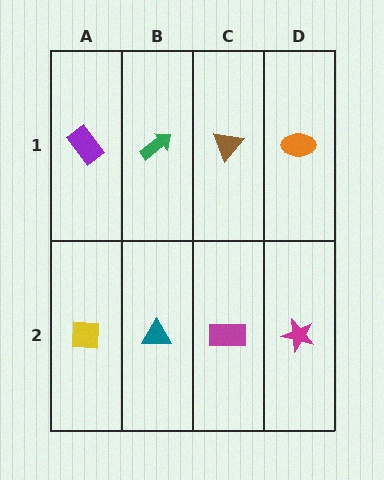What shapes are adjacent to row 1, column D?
A magenta star (row 2, column D), a brown triangle (row 1, column C).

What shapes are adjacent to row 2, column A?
A purple rectangle (row 1, column A), a teal triangle (row 2, column B).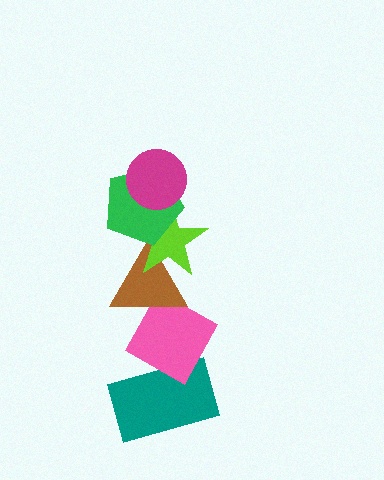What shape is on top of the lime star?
The green pentagon is on top of the lime star.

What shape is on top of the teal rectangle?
The pink diamond is on top of the teal rectangle.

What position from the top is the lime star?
The lime star is 3rd from the top.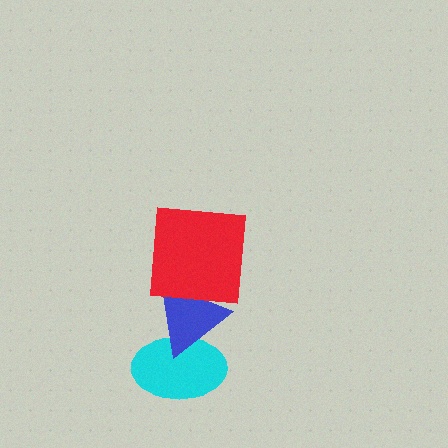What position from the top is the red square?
The red square is 1st from the top.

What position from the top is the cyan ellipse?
The cyan ellipse is 3rd from the top.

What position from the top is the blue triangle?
The blue triangle is 2nd from the top.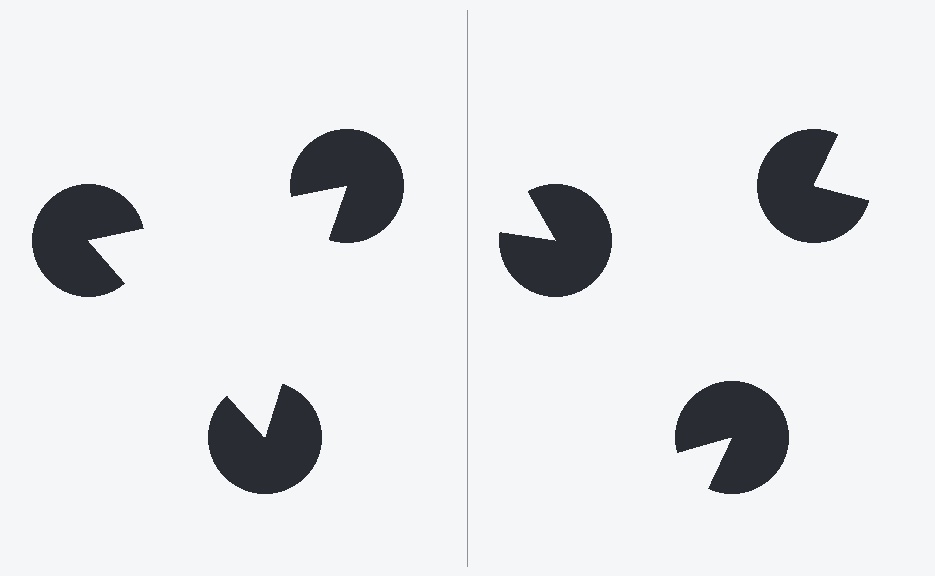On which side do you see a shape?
An illusory triangle appears on the left side. On the right side the wedge cuts are rotated, so no coherent shape forms.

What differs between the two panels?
The pac-man discs are positioned identically on both sides; only the wedge orientations differ. On the left they align to a triangle; on the right they are misaligned.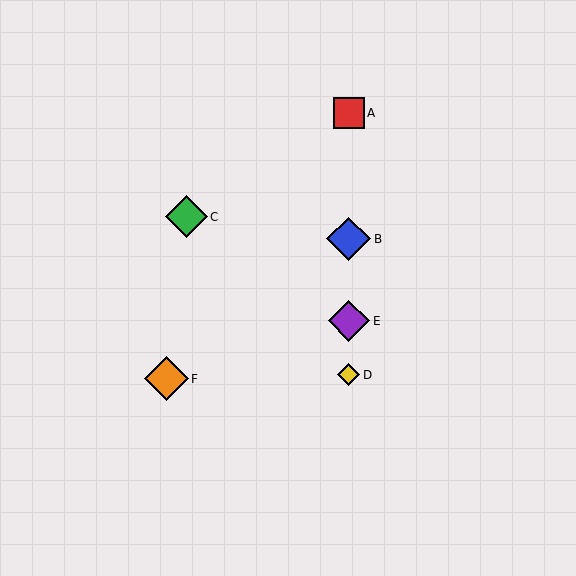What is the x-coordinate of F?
Object F is at x≈166.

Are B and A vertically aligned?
Yes, both are at x≈349.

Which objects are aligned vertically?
Objects A, B, D, E are aligned vertically.